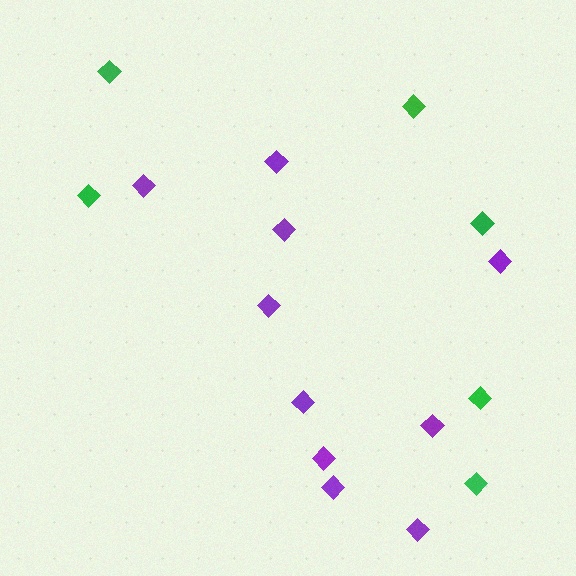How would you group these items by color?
There are 2 groups: one group of purple diamonds (10) and one group of green diamonds (6).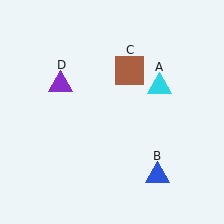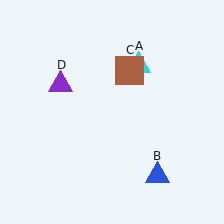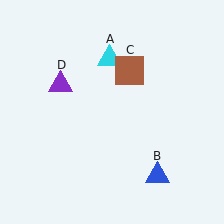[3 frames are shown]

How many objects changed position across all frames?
1 object changed position: cyan triangle (object A).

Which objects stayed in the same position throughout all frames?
Blue triangle (object B) and brown square (object C) and purple triangle (object D) remained stationary.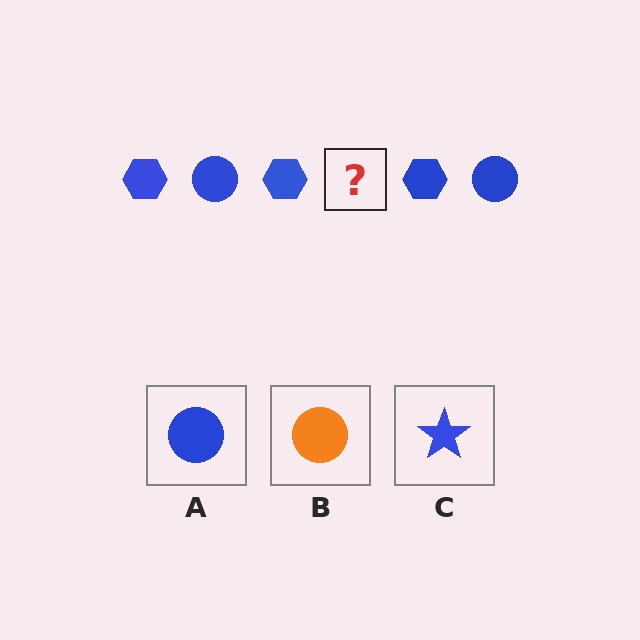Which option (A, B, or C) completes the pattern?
A.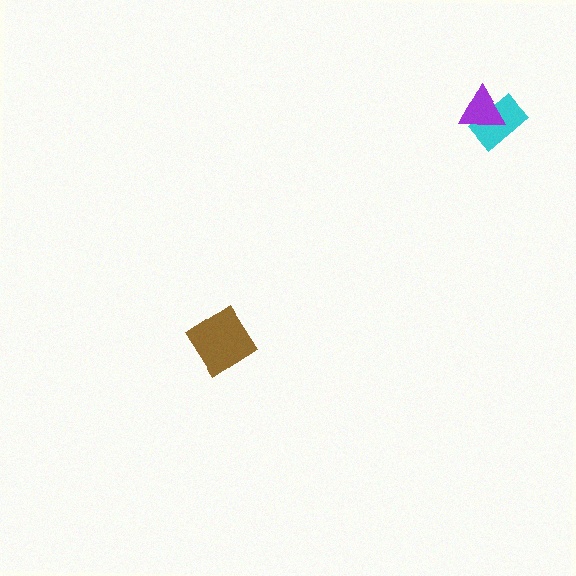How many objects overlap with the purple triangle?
1 object overlaps with the purple triangle.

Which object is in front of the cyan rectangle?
The purple triangle is in front of the cyan rectangle.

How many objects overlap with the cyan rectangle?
1 object overlaps with the cyan rectangle.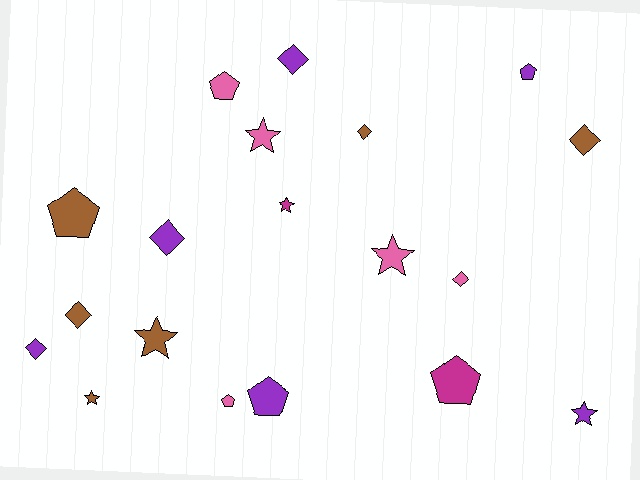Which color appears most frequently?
Purple, with 6 objects.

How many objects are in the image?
There are 19 objects.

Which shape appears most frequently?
Diamond, with 7 objects.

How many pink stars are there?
There are 2 pink stars.